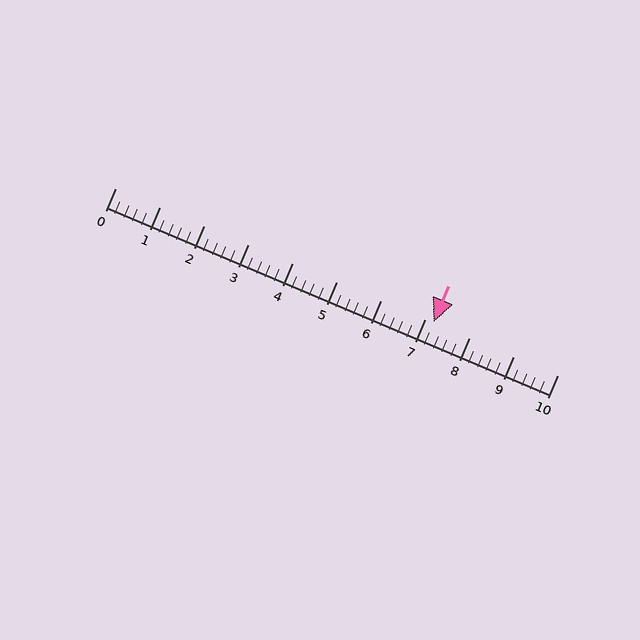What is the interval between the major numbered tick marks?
The major tick marks are spaced 1 units apart.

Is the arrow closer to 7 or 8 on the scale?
The arrow is closer to 7.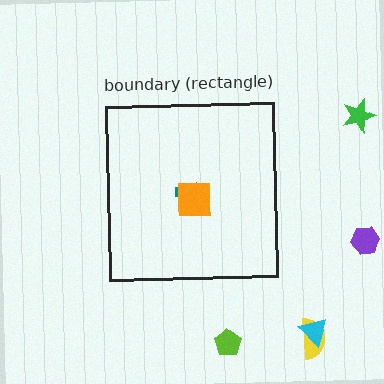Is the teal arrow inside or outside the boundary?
Inside.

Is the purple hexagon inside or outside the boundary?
Outside.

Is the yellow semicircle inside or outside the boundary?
Outside.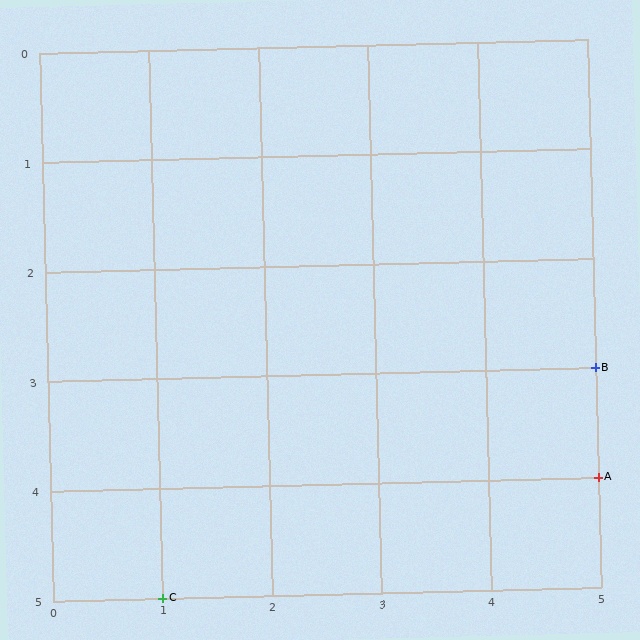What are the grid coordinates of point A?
Point A is at grid coordinates (5, 4).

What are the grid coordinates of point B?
Point B is at grid coordinates (5, 3).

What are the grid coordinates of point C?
Point C is at grid coordinates (1, 5).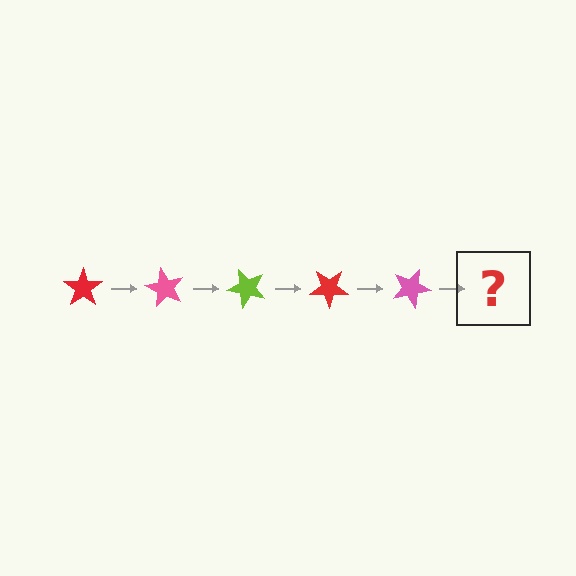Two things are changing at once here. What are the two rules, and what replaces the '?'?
The two rules are that it rotates 60 degrees each step and the color cycles through red, pink, and lime. The '?' should be a lime star, rotated 300 degrees from the start.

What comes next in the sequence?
The next element should be a lime star, rotated 300 degrees from the start.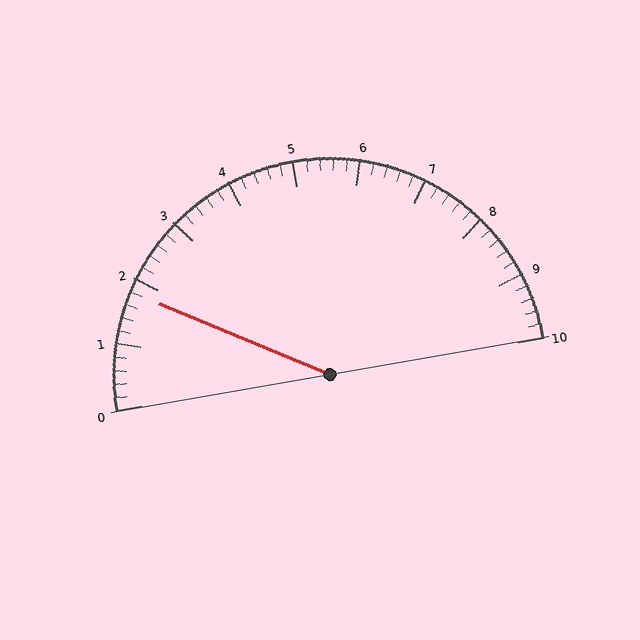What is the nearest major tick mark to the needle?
The nearest major tick mark is 2.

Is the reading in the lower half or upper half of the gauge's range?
The reading is in the lower half of the range (0 to 10).